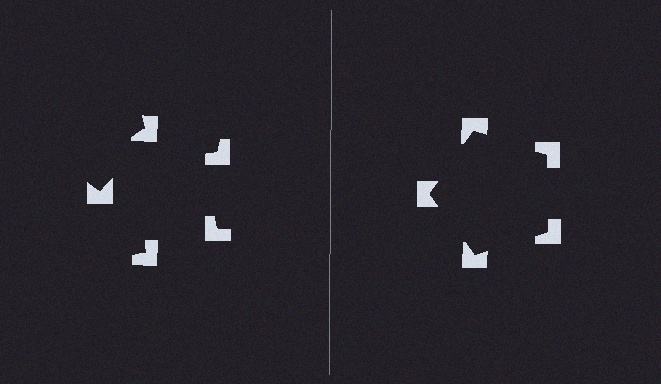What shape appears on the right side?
An illusory pentagon.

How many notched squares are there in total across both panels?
10 — 5 on each side.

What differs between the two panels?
The notched squares are positioned identically on both sides; only the wedge orientations differ. On the right they align to a pentagon; on the left they are misaligned.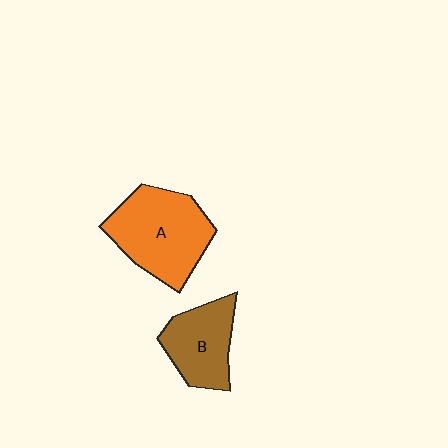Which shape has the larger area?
Shape A (orange).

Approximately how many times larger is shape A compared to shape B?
Approximately 1.5 times.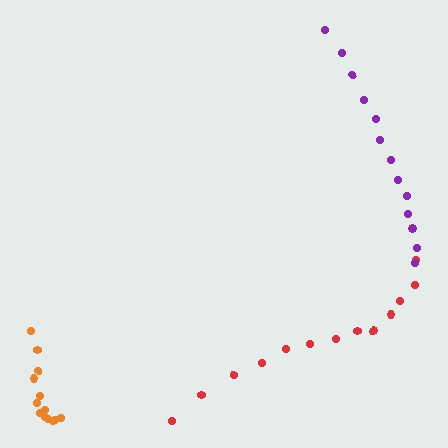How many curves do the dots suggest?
There are 3 distinct paths.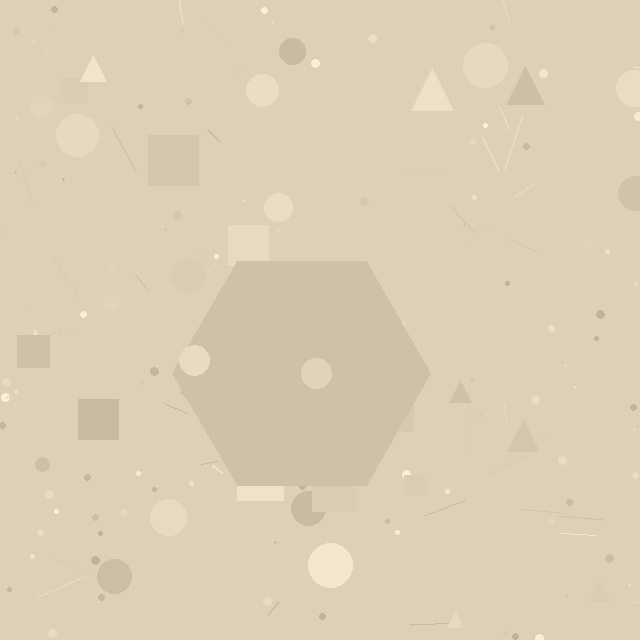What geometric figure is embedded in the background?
A hexagon is embedded in the background.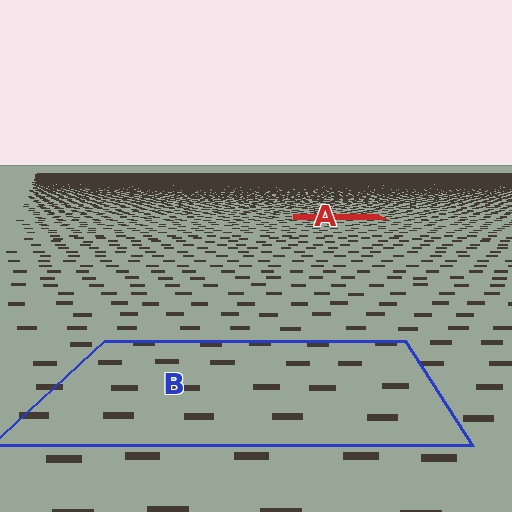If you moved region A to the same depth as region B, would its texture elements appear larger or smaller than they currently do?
They would appear larger. At a closer depth, the same texture elements are projected at a bigger on-screen size.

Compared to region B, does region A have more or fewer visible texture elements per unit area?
Region A has more texture elements per unit area — they are packed more densely because it is farther away.